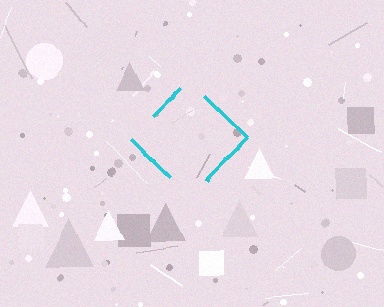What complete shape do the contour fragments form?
The contour fragments form a diamond.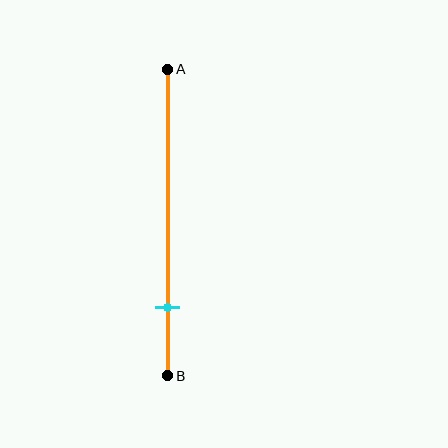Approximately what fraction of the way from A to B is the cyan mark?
The cyan mark is approximately 80% of the way from A to B.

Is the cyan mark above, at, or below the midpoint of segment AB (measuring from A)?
The cyan mark is below the midpoint of segment AB.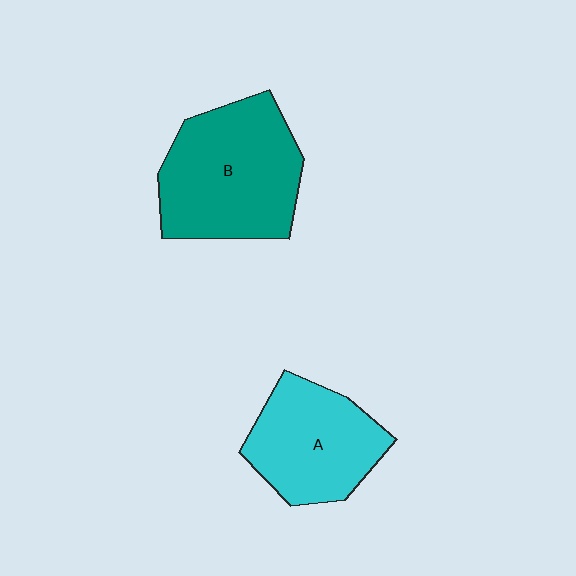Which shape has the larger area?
Shape B (teal).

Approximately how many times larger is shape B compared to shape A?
Approximately 1.3 times.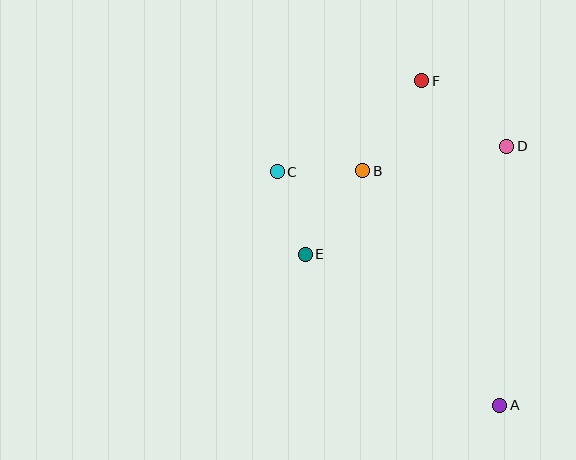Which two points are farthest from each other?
Points A and F are farthest from each other.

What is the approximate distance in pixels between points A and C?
The distance between A and C is approximately 322 pixels.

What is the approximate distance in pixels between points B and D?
The distance between B and D is approximately 146 pixels.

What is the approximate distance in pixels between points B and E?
The distance between B and E is approximately 101 pixels.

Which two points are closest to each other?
Points B and C are closest to each other.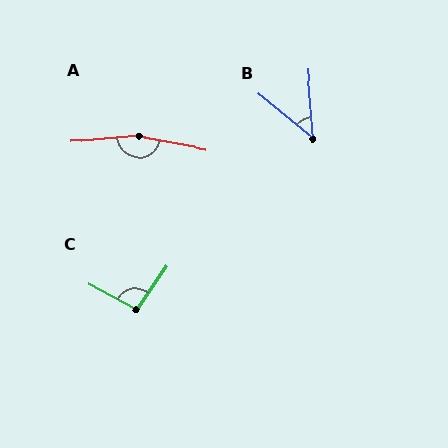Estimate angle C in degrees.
Approximately 97 degrees.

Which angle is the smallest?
B, at approximately 46 degrees.